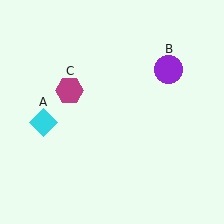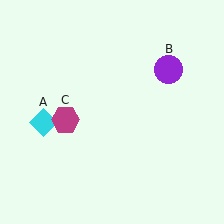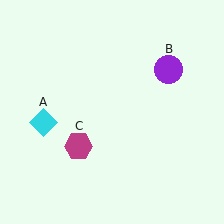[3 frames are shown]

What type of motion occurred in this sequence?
The magenta hexagon (object C) rotated counterclockwise around the center of the scene.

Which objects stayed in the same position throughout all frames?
Cyan diamond (object A) and purple circle (object B) remained stationary.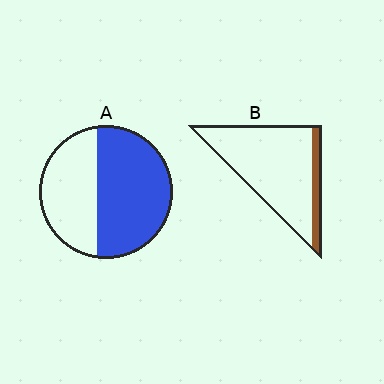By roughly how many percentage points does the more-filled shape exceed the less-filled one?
By roughly 45 percentage points (A over B).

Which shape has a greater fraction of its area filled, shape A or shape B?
Shape A.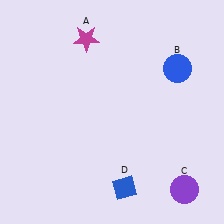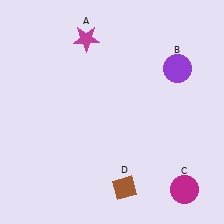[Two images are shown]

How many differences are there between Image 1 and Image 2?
There are 3 differences between the two images.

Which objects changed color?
B changed from blue to purple. C changed from purple to magenta. D changed from blue to brown.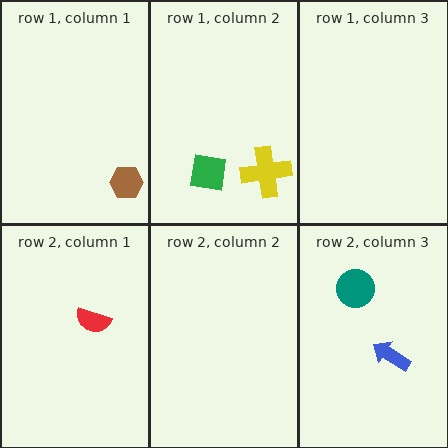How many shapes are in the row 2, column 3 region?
2.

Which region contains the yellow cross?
The row 1, column 2 region.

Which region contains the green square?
The row 1, column 2 region.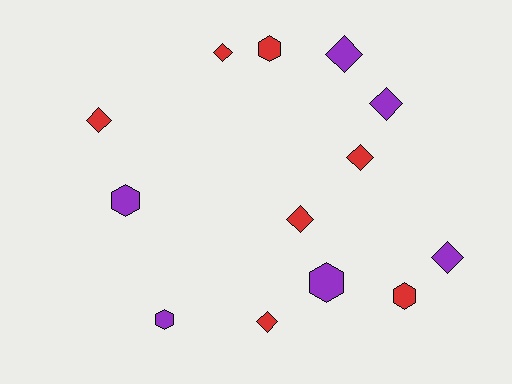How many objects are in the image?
There are 13 objects.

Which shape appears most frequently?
Diamond, with 8 objects.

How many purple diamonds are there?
There are 3 purple diamonds.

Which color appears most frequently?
Red, with 7 objects.